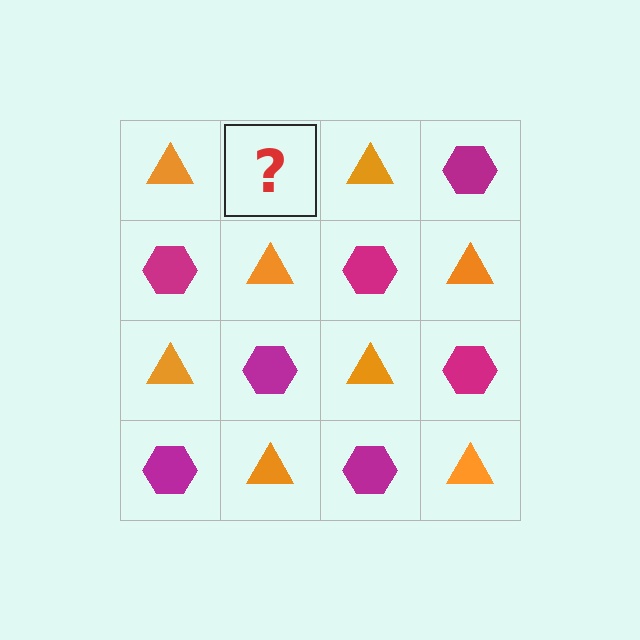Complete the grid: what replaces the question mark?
The question mark should be replaced with a magenta hexagon.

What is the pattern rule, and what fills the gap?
The rule is that it alternates orange triangle and magenta hexagon in a checkerboard pattern. The gap should be filled with a magenta hexagon.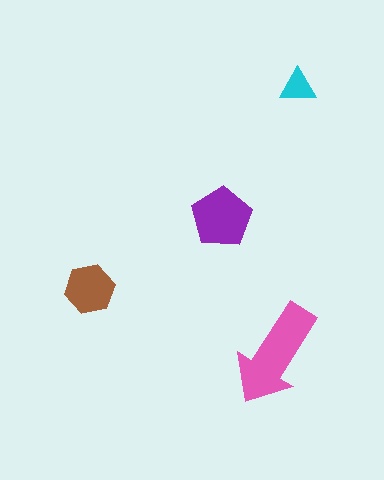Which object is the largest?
The pink arrow.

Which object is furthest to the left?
The brown hexagon is leftmost.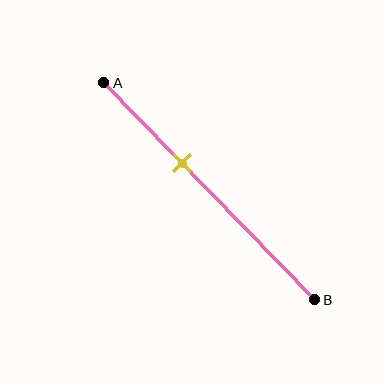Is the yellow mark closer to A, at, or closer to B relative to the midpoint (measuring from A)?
The yellow mark is closer to point A than the midpoint of segment AB.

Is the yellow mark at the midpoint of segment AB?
No, the mark is at about 35% from A, not at the 50% midpoint.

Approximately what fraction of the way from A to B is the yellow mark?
The yellow mark is approximately 35% of the way from A to B.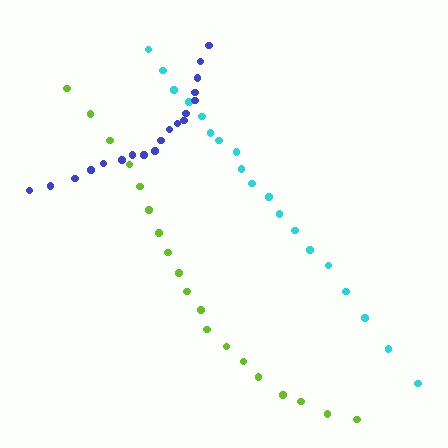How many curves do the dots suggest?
There are 3 distinct paths.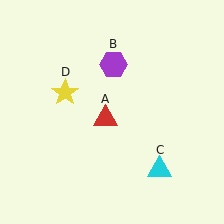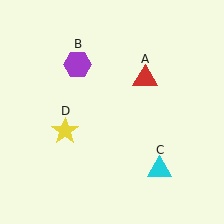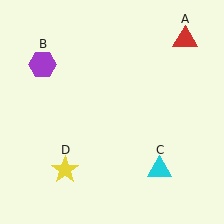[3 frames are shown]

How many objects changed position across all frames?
3 objects changed position: red triangle (object A), purple hexagon (object B), yellow star (object D).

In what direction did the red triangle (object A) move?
The red triangle (object A) moved up and to the right.